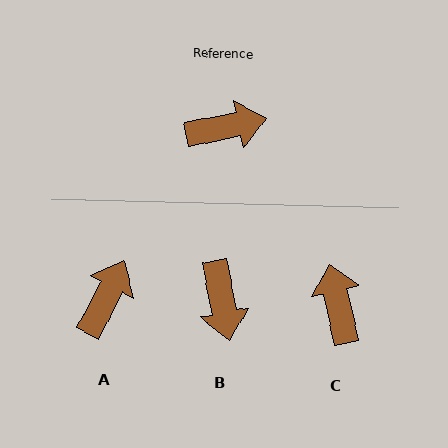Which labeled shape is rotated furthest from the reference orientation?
C, about 91 degrees away.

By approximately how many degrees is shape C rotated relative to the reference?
Approximately 91 degrees counter-clockwise.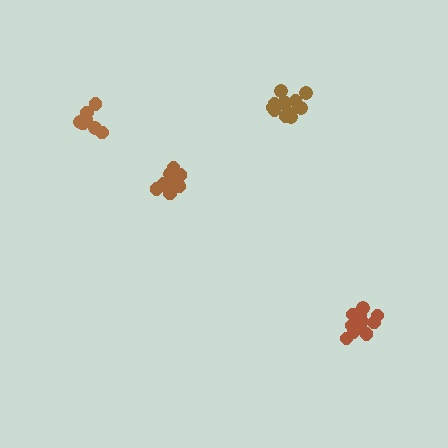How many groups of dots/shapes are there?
There are 4 groups.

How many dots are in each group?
Group 1: 13 dots, Group 2: 11 dots, Group 3: 7 dots, Group 4: 11 dots (42 total).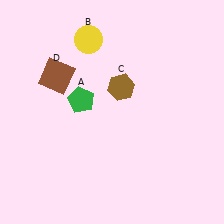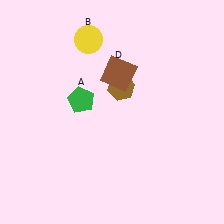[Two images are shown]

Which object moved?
The brown square (D) moved right.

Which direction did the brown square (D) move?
The brown square (D) moved right.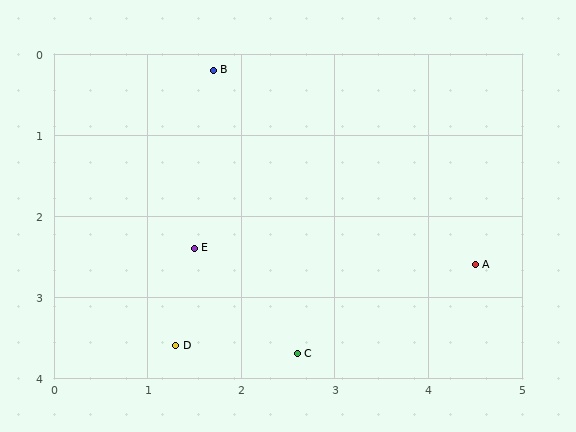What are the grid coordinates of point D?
Point D is at approximately (1.3, 3.6).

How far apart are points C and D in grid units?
Points C and D are about 1.3 grid units apart.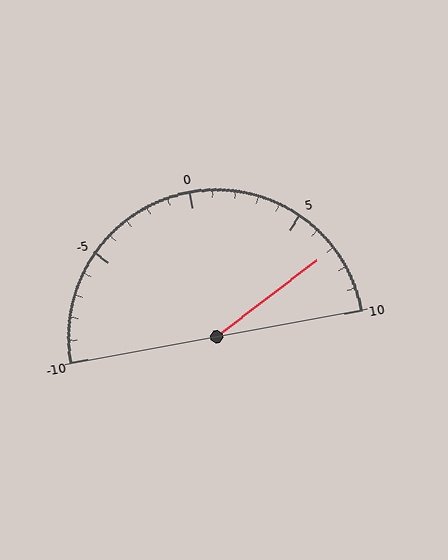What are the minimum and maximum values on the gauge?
The gauge ranges from -10 to 10.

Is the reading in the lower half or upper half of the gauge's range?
The reading is in the upper half of the range (-10 to 10).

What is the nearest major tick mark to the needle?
The nearest major tick mark is 5.